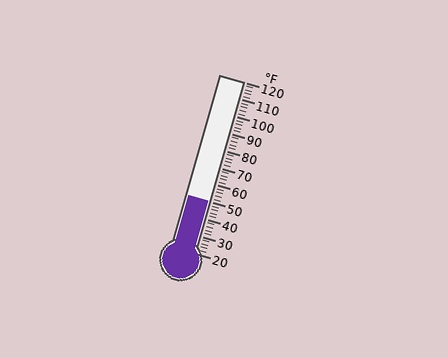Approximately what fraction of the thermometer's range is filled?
The thermometer is filled to approximately 30% of its range.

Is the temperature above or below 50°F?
The temperature is at 50°F.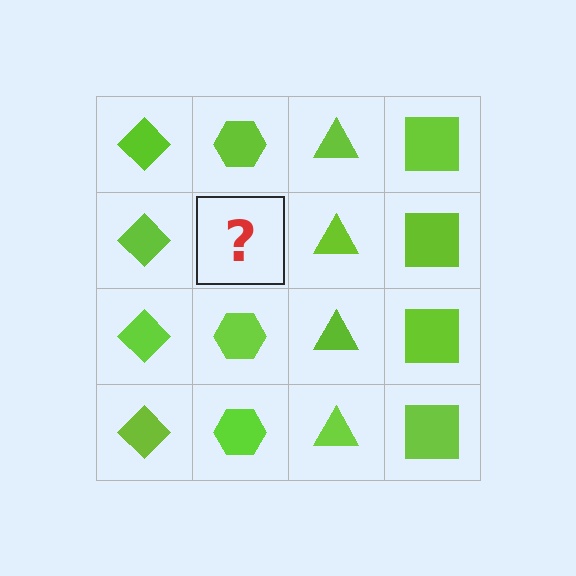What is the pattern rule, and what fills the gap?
The rule is that each column has a consistent shape. The gap should be filled with a lime hexagon.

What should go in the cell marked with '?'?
The missing cell should contain a lime hexagon.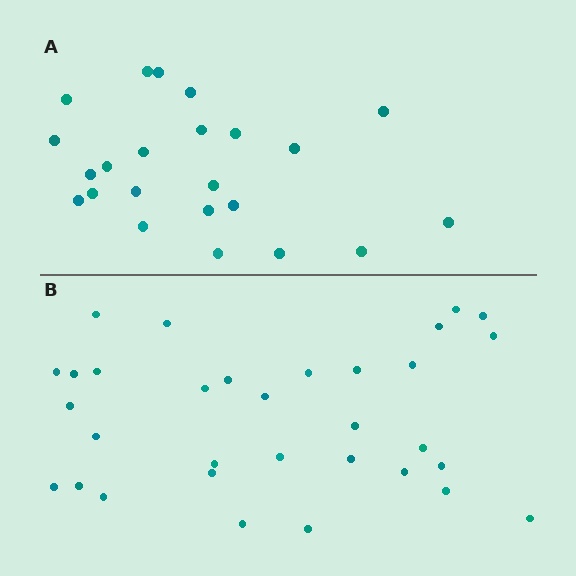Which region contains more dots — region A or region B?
Region B (the bottom region) has more dots.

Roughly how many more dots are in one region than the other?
Region B has roughly 8 or so more dots than region A.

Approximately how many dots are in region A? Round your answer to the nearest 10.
About 20 dots. (The exact count is 23, which rounds to 20.)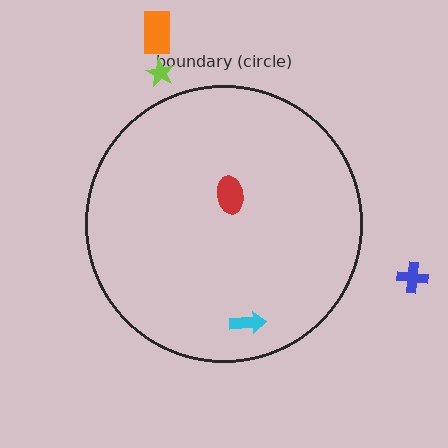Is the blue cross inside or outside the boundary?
Outside.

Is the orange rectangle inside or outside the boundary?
Outside.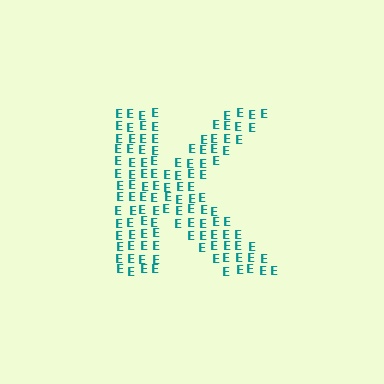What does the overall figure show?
The overall figure shows the letter K.